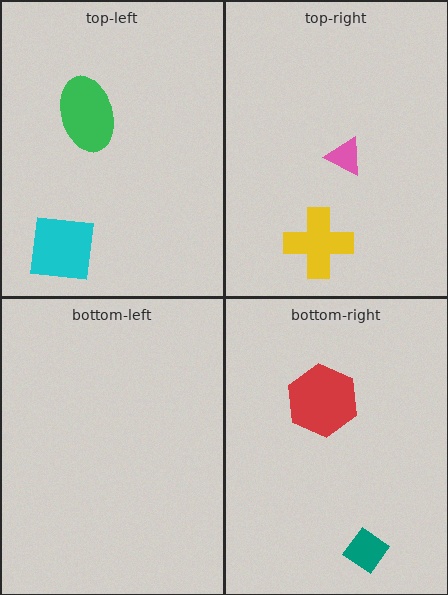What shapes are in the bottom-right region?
The teal diamond, the red hexagon.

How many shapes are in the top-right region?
2.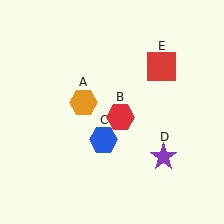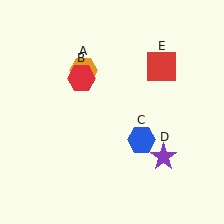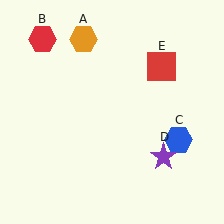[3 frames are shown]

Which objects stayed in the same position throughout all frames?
Purple star (object D) and red square (object E) remained stationary.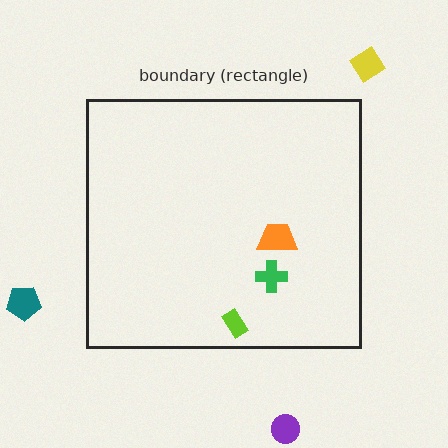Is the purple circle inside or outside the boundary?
Outside.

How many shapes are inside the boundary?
3 inside, 3 outside.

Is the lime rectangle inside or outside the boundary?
Inside.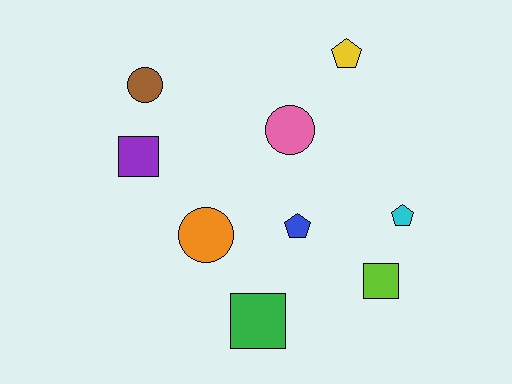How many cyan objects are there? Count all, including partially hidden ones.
There is 1 cyan object.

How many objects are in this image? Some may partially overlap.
There are 9 objects.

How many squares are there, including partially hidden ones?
There are 3 squares.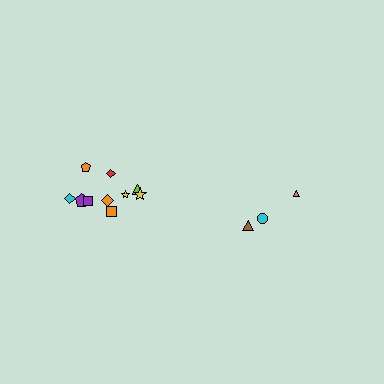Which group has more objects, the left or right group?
The left group.